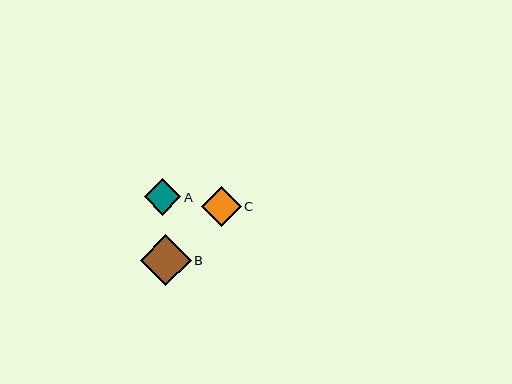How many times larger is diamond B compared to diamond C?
Diamond B is approximately 1.3 times the size of diamond C.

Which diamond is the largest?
Diamond B is the largest with a size of approximately 51 pixels.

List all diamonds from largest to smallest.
From largest to smallest: B, C, A.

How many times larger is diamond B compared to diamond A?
Diamond B is approximately 1.4 times the size of diamond A.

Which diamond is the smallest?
Diamond A is the smallest with a size of approximately 36 pixels.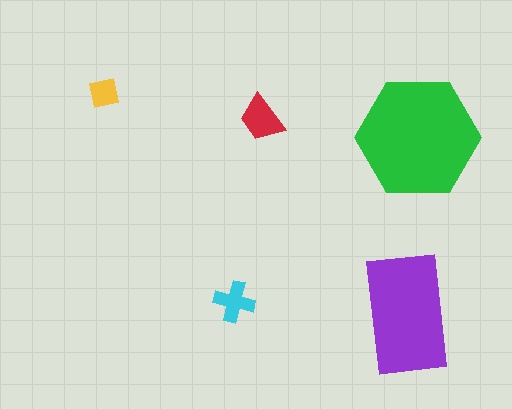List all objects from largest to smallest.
The green hexagon, the purple rectangle, the red trapezoid, the cyan cross, the yellow square.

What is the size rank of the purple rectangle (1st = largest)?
2nd.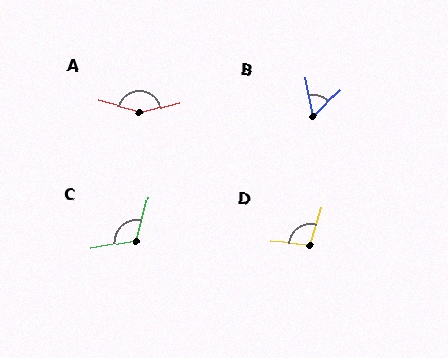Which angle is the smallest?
B, at approximately 55 degrees.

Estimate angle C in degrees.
Approximately 115 degrees.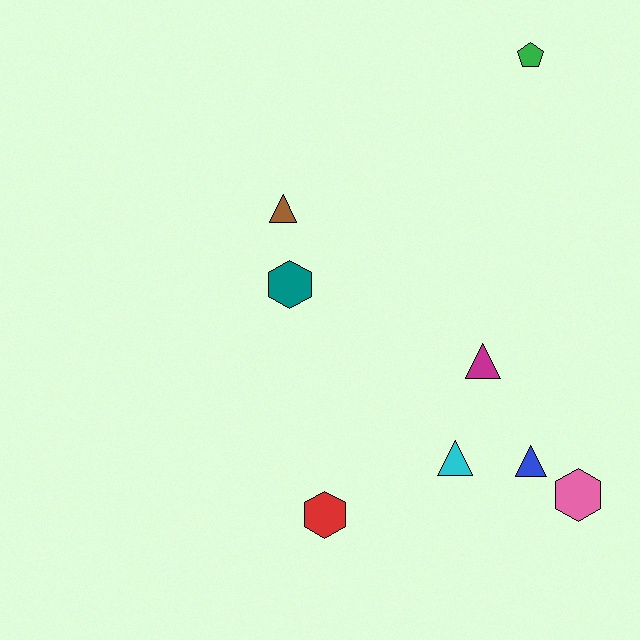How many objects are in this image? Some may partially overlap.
There are 8 objects.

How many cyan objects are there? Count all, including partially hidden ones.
There is 1 cyan object.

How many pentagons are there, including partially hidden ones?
There is 1 pentagon.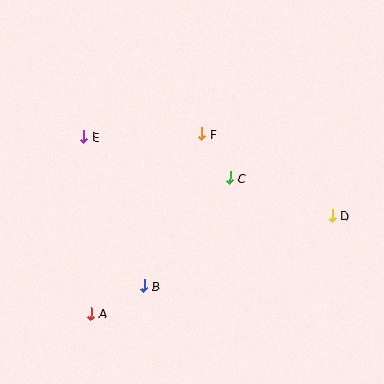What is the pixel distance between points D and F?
The distance between D and F is 154 pixels.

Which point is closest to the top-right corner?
Point D is closest to the top-right corner.